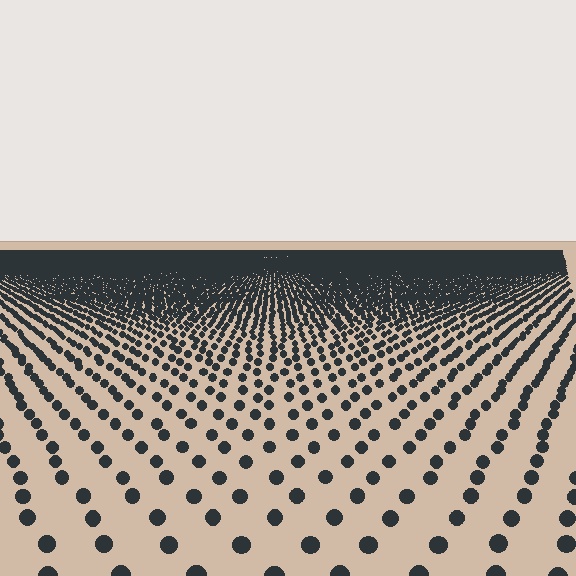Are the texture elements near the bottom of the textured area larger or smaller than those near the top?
Larger. Near the bottom, elements are closer to the viewer and appear at a bigger on-screen size.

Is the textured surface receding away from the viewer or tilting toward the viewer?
The surface is receding away from the viewer. Texture elements get smaller and denser toward the top.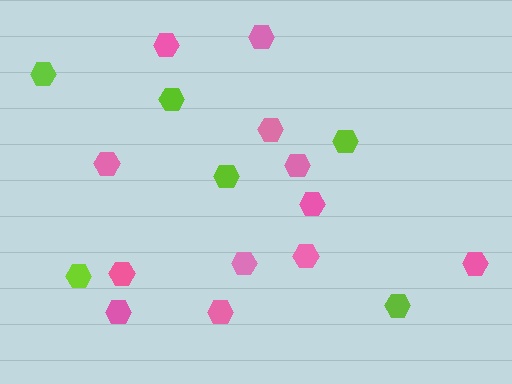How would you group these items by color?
There are 2 groups: one group of pink hexagons (12) and one group of lime hexagons (6).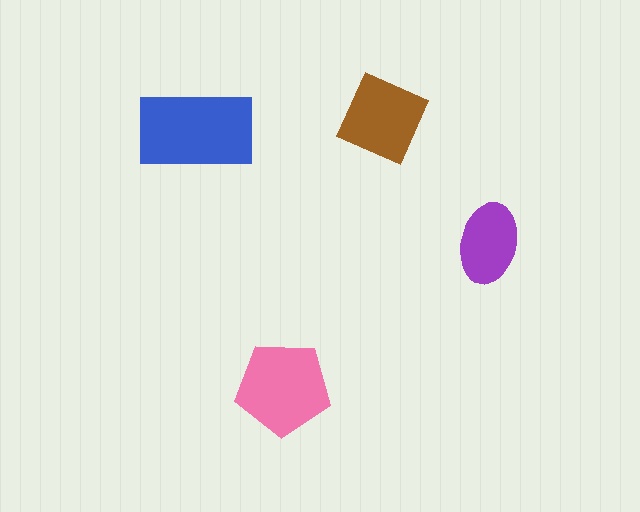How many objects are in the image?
There are 4 objects in the image.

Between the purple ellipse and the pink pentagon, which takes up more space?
The pink pentagon.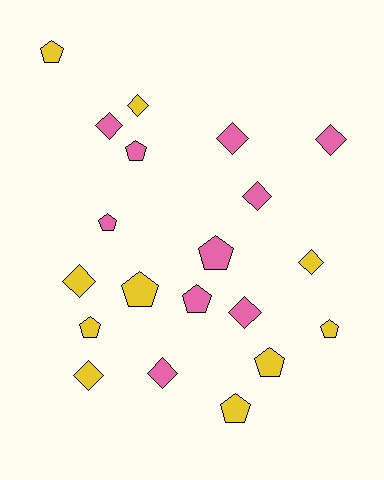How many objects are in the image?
There are 20 objects.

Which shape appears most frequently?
Diamond, with 10 objects.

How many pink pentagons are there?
There are 4 pink pentagons.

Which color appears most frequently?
Pink, with 10 objects.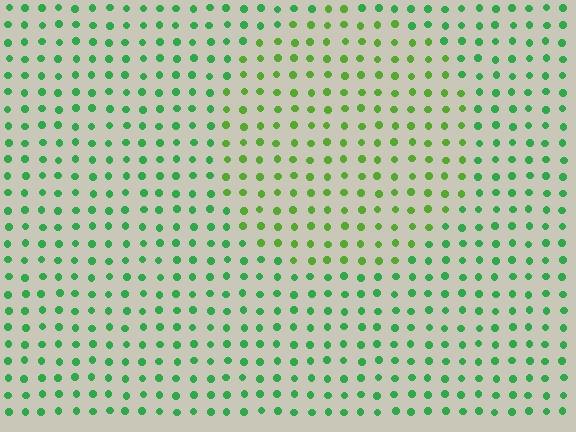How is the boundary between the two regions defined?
The boundary is defined purely by a slight shift in hue (about 32 degrees). Spacing, size, and orientation are identical on both sides.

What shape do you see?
I see a circle.